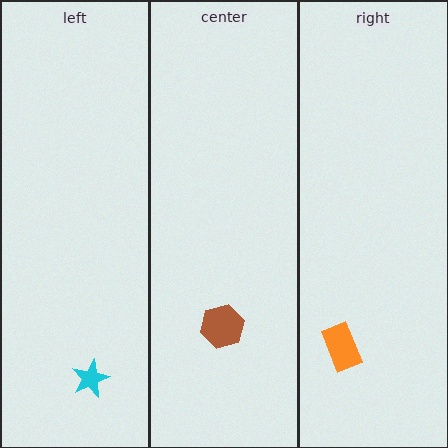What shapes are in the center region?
The brown hexagon.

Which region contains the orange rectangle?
The right region.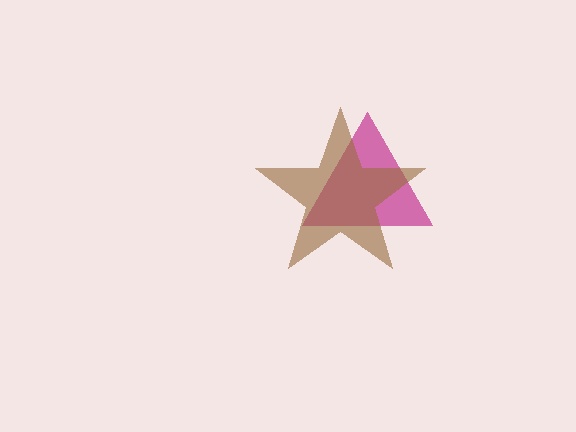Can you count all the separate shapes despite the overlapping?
Yes, there are 2 separate shapes.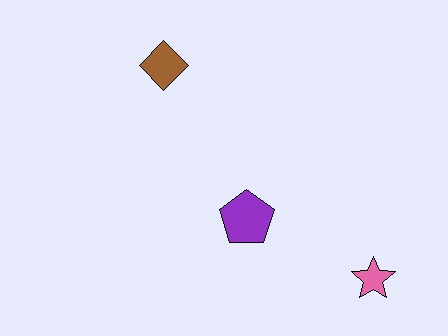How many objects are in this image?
There are 3 objects.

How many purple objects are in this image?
There is 1 purple object.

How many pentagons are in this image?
There is 1 pentagon.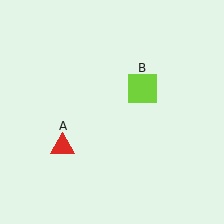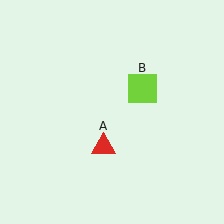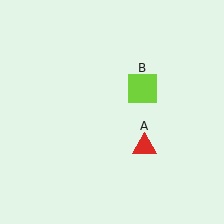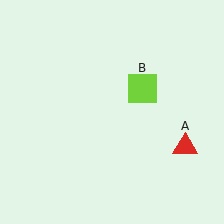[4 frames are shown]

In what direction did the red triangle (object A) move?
The red triangle (object A) moved right.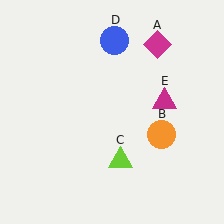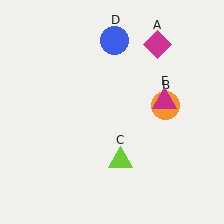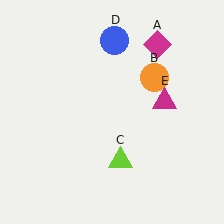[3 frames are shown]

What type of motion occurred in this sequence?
The orange circle (object B) rotated counterclockwise around the center of the scene.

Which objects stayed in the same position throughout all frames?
Magenta diamond (object A) and lime triangle (object C) and blue circle (object D) and magenta triangle (object E) remained stationary.